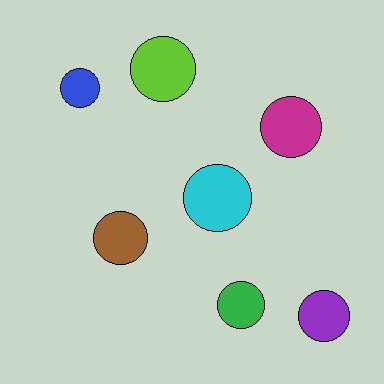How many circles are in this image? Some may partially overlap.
There are 7 circles.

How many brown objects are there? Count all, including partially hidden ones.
There is 1 brown object.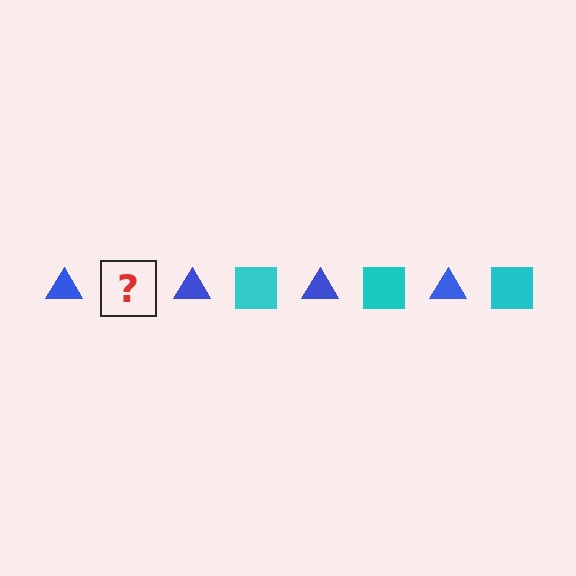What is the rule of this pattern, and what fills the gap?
The rule is that the pattern alternates between blue triangle and cyan square. The gap should be filled with a cyan square.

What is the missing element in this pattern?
The missing element is a cyan square.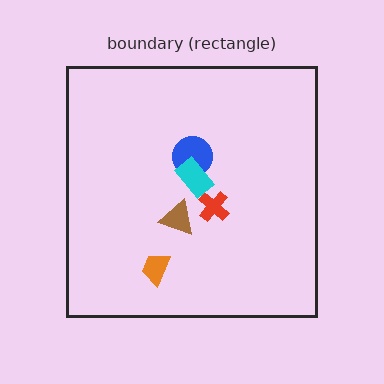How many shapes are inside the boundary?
5 inside, 0 outside.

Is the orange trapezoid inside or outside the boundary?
Inside.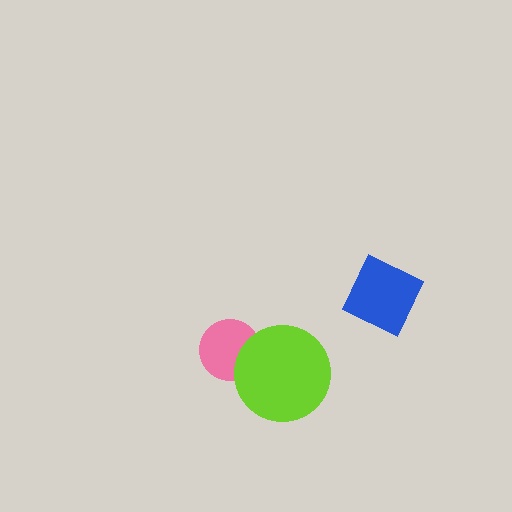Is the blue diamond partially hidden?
No, no other shape covers it.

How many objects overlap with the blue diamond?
0 objects overlap with the blue diamond.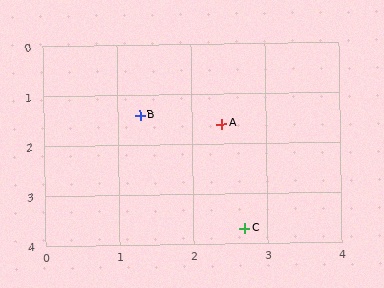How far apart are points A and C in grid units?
Points A and C are about 2.1 grid units apart.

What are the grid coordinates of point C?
Point C is at approximately (2.7, 3.7).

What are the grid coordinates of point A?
Point A is at approximately (2.4, 1.6).